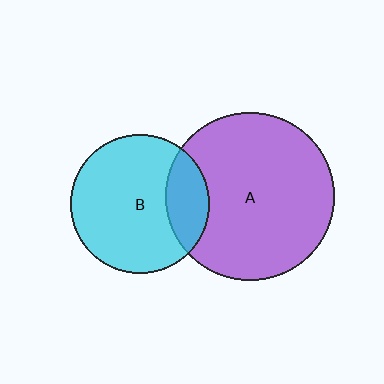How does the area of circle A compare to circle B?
Approximately 1.5 times.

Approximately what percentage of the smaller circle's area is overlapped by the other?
Approximately 20%.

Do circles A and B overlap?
Yes.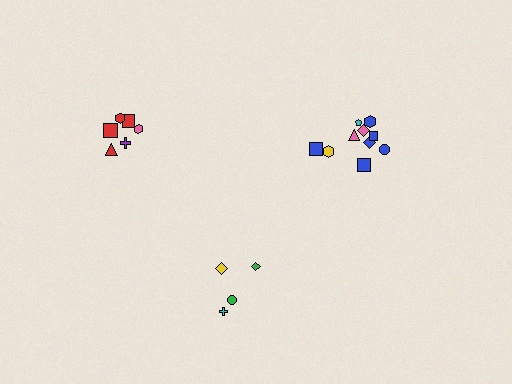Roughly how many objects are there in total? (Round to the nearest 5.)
Roughly 20 objects in total.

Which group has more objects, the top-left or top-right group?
The top-right group.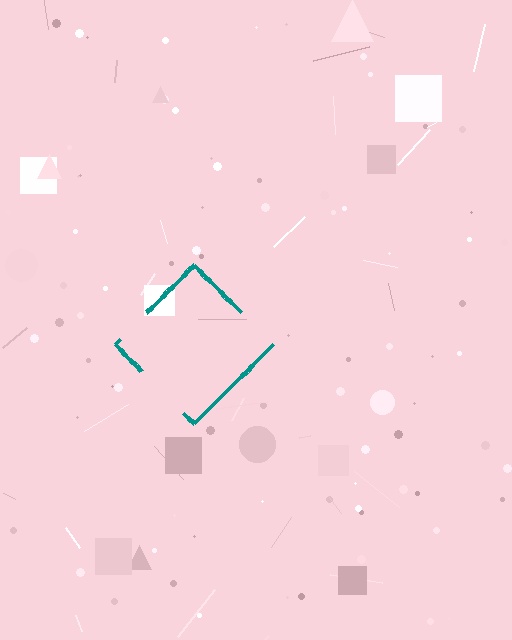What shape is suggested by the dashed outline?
The dashed outline suggests a diamond.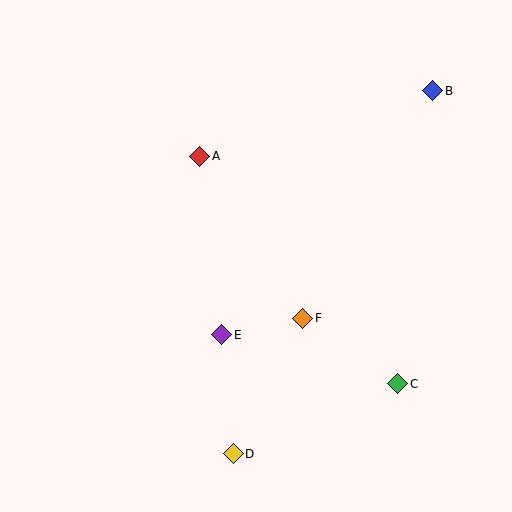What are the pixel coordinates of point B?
Point B is at (433, 91).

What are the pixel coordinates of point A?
Point A is at (200, 156).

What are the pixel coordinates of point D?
Point D is at (233, 454).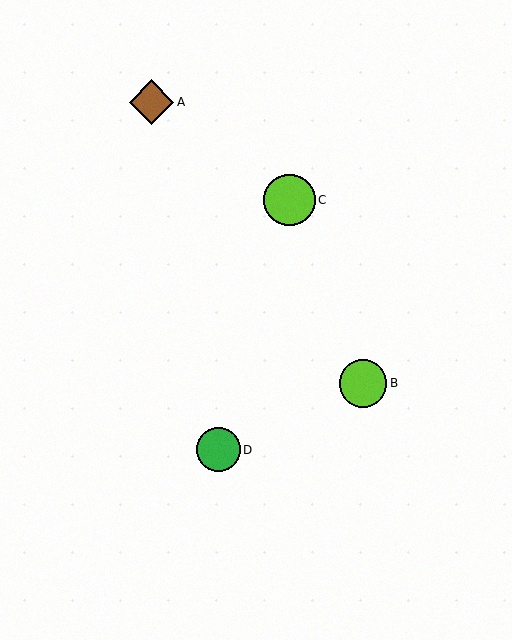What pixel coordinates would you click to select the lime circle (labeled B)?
Click at (363, 383) to select the lime circle B.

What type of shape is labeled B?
Shape B is a lime circle.